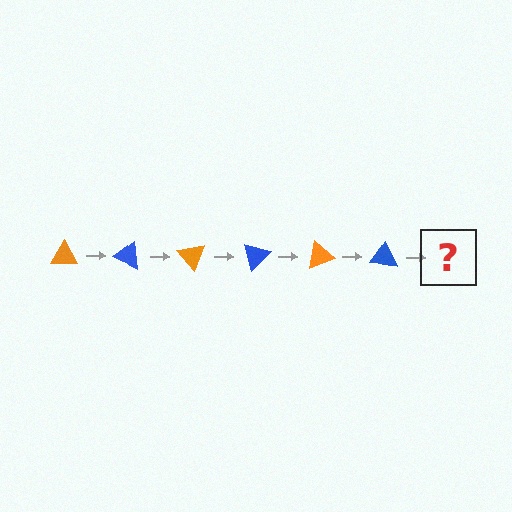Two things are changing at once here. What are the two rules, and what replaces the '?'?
The two rules are that it rotates 25 degrees each step and the color cycles through orange and blue. The '?' should be an orange triangle, rotated 150 degrees from the start.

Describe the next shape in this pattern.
It should be an orange triangle, rotated 150 degrees from the start.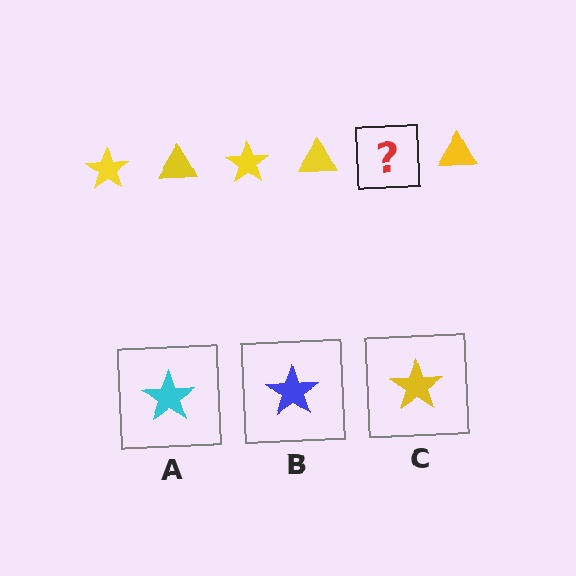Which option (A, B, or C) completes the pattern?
C.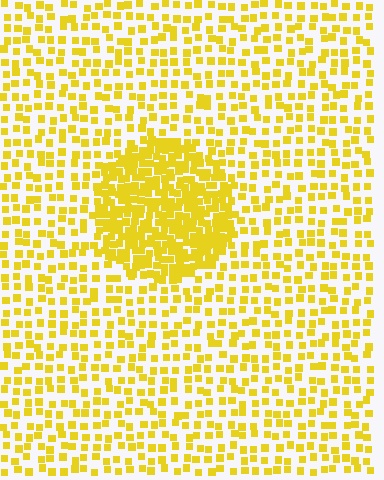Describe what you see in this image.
The image contains small yellow elements arranged at two different densities. A circle-shaped region is visible where the elements are more densely packed than the surrounding area.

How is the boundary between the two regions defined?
The boundary is defined by a change in element density (approximately 2.4x ratio). All elements are the same color, size, and shape.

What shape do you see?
I see a circle.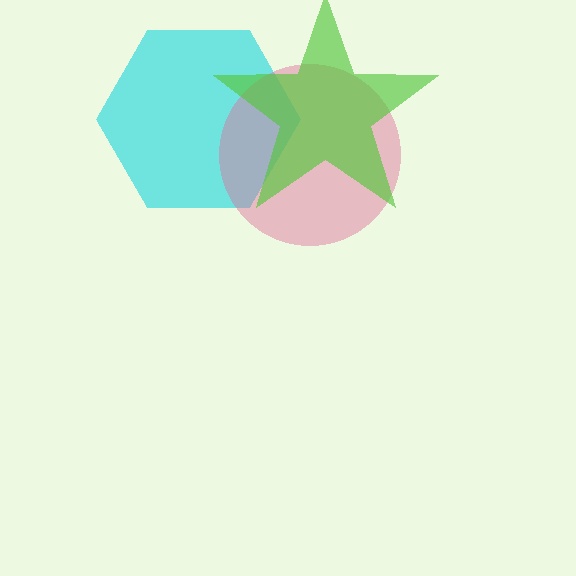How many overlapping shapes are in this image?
There are 3 overlapping shapes in the image.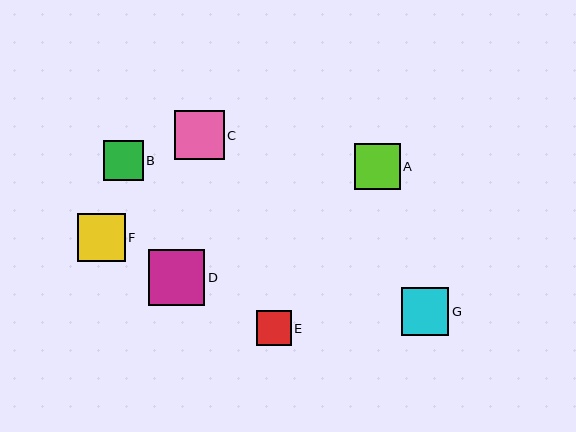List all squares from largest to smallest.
From largest to smallest: D, C, F, G, A, B, E.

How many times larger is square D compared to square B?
Square D is approximately 1.4 times the size of square B.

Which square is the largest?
Square D is the largest with a size of approximately 56 pixels.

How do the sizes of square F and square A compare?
Square F and square A are approximately the same size.